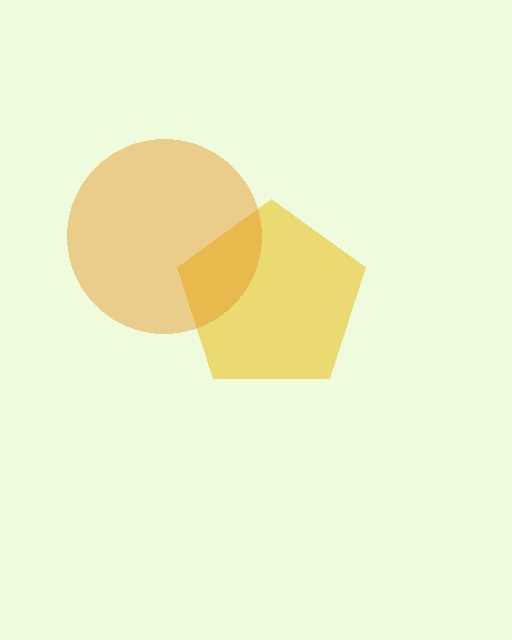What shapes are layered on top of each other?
The layered shapes are: a yellow pentagon, an orange circle.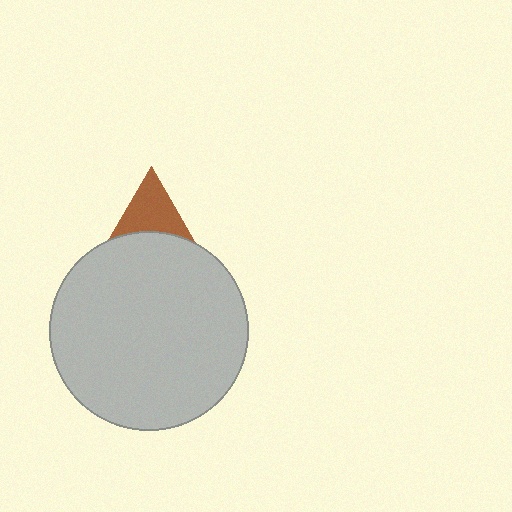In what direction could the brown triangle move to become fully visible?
The brown triangle could move up. That would shift it out from behind the light gray circle entirely.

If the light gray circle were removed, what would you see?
You would see the complete brown triangle.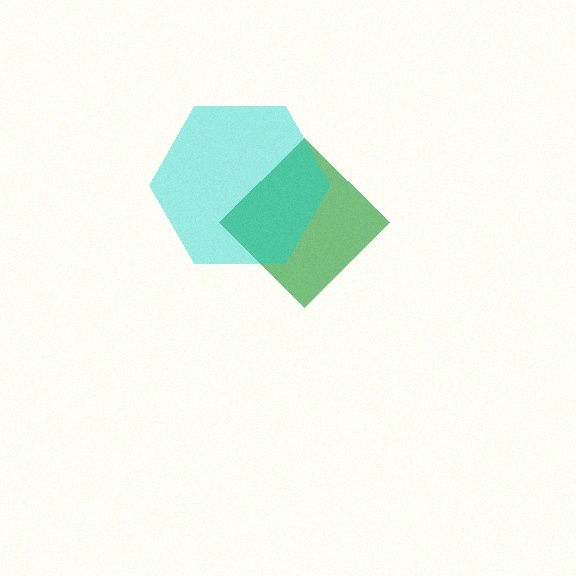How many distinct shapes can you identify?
There are 2 distinct shapes: a green diamond, a cyan hexagon.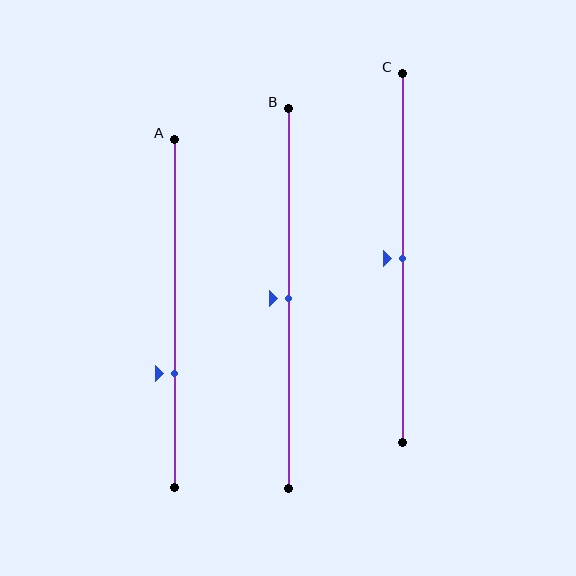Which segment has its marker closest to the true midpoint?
Segment B has its marker closest to the true midpoint.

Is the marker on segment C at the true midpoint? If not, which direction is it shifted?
Yes, the marker on segment C is at the true midpoint.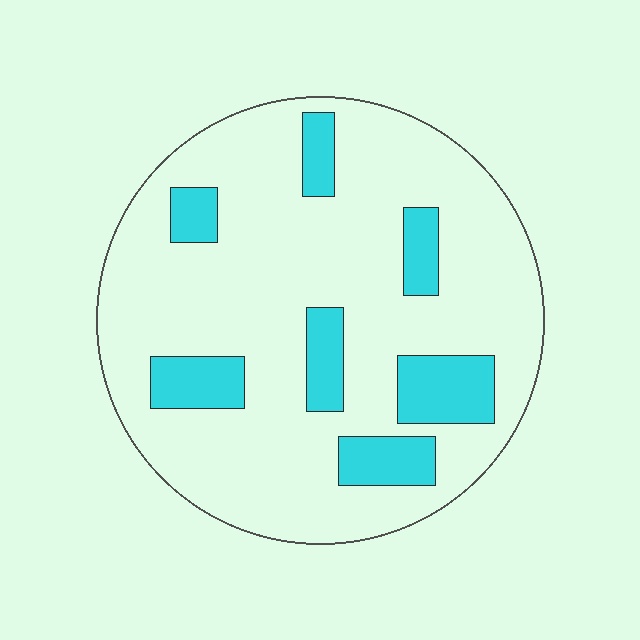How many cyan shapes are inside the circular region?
7.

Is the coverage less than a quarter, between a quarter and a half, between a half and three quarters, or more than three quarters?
Less than a quarter.